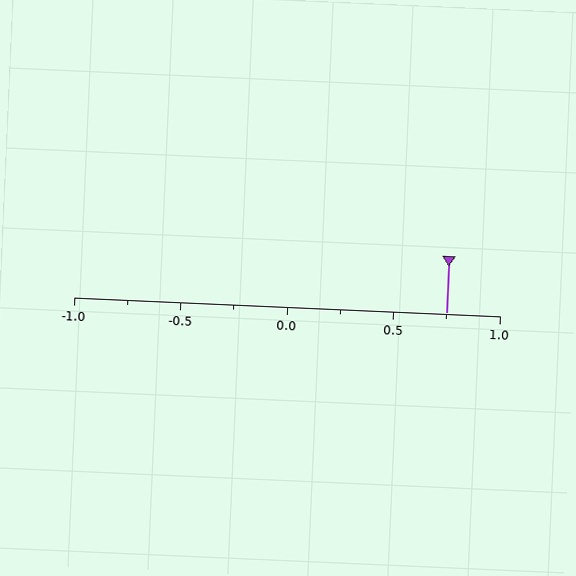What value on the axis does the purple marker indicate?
The marker indicates approximately 0.75.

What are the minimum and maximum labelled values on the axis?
The axis runs from -1.0 to 1.0.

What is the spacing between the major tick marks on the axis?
The major ticks are spaced 0.5 apart.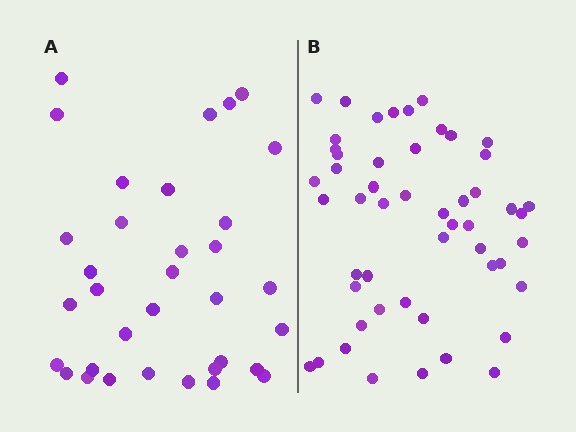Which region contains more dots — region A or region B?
Region B (the right region) has more dots.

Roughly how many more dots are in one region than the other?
Region B has approximately 15 more dots than region A.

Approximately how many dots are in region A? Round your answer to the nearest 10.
About 30 dots. (The exact count is 34, which rounds to 30.)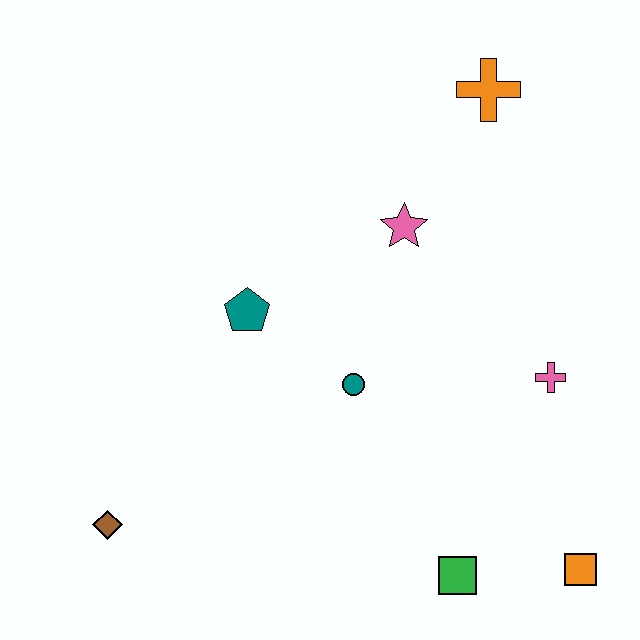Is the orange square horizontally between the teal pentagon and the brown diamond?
No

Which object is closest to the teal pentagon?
The teal circle is closest to the teal pentagon.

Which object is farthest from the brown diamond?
The orange cross is farthest from the brown diamond.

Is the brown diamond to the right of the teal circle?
No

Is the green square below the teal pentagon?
Yes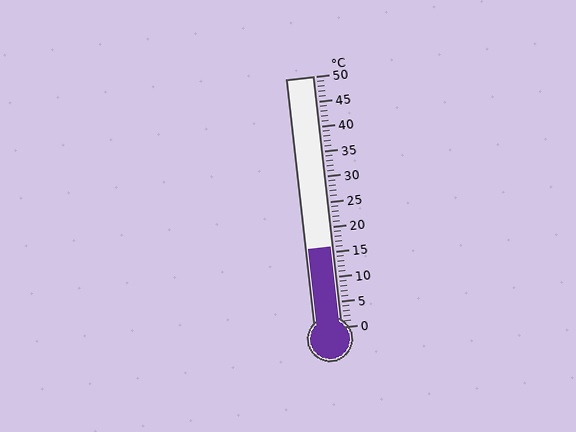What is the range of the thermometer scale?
The thermometer scale ranges from 0°C to 50°C.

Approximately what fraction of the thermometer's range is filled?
The thermometer is filled to approximately 30% of its range.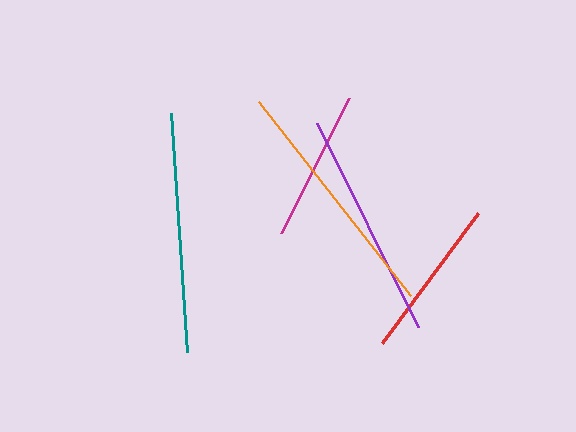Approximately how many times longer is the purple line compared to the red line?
The purple line is approximately 1.4 times the length of the red line.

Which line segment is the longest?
The orange line is the longest at approximately 247 pixels.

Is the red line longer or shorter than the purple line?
The purple line is longer than the red line.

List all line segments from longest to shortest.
From longest to shortest: orange, teal, purple, red, magenta.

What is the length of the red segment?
The red segment is approximately 161 pixels long.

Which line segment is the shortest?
The magenta line is the shortest at approximately 151 pixels.